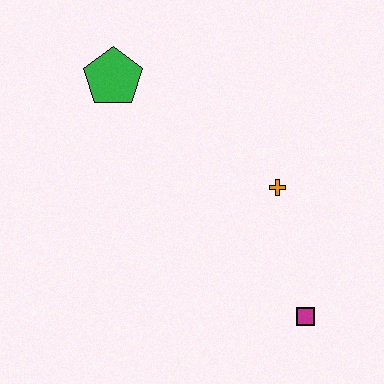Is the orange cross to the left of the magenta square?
Yes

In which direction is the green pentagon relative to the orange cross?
The green pentagon is to the left of the orange cross.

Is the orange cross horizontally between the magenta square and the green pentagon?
Yes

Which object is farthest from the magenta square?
The green pentagon is farthest from the magenta square.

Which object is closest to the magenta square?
The orange cross is closest to the magenta square.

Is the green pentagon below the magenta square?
No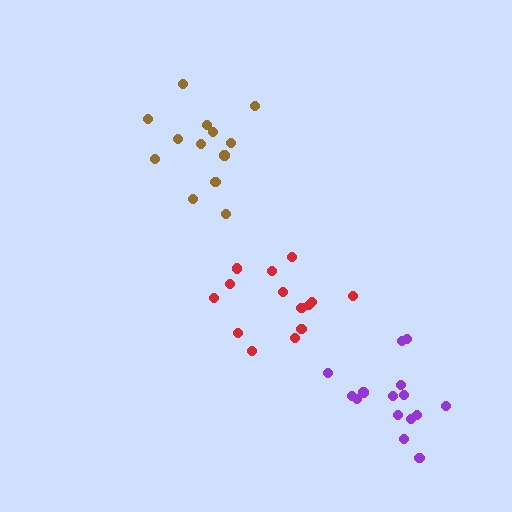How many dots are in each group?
Group 1: 14 dots, Group 2: 13 dots, Group 3: 15 dots (42 total).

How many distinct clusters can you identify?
There are 3 distinct clusters.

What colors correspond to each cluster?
The clusters are colored: red, brown, purple.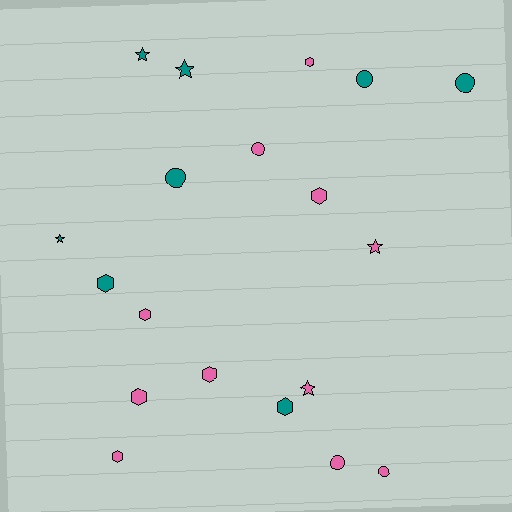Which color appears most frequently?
Pink, with 11 objects.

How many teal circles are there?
There are 3 teal circles.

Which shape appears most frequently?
Hexagon, with 8 objects.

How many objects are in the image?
There are 19 objects.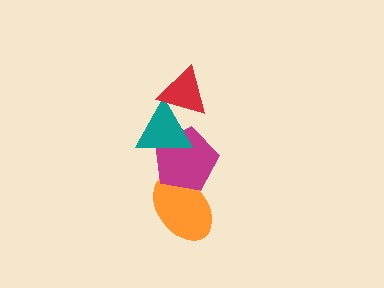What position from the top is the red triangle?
The red triangle is 1st from the top.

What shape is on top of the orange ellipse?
The magenta pentagon is on top of the orange ellipse.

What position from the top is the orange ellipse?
The orange ellipse is 4th from the top.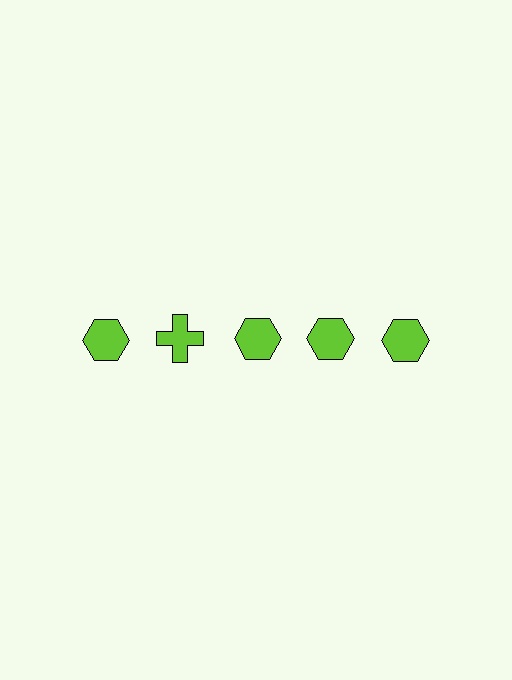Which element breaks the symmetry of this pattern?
The lime cross in the top row, second from left column breaks the symmetry. All other shapes are lime hexagons.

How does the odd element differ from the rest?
It has a different shape: cross instead of hexagon.